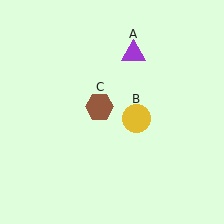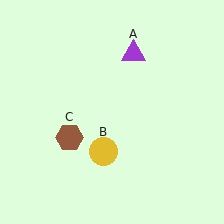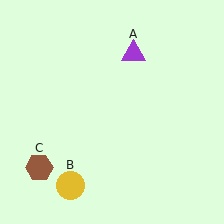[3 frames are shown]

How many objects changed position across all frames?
2 objects changed position: yellow circle (object B), brown hexagon (object C).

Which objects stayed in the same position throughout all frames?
Purple triangle (object A) remained stationary.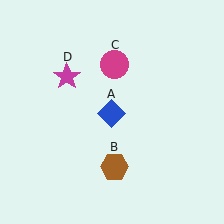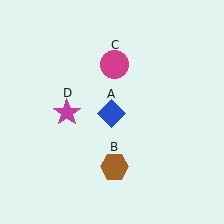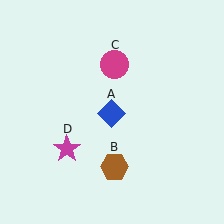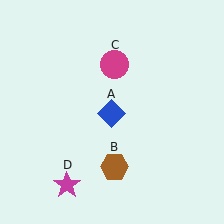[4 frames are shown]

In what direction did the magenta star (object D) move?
The magenta star (object D) moved down.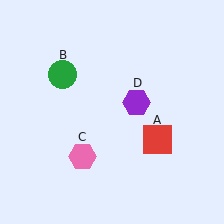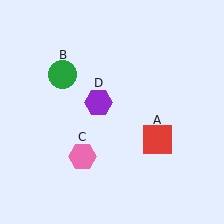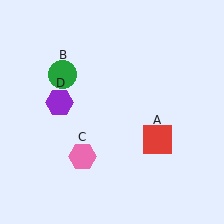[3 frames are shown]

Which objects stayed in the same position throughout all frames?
Red square (object A) and green circle (object B) and pink hexagon (object C) remained stationary.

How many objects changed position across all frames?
1 object changed position: purple hexagon (object D).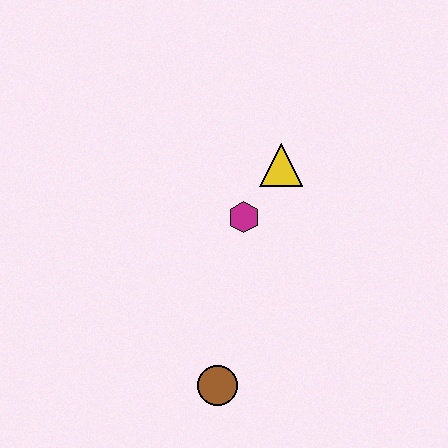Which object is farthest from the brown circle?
The yellow triangle is farthest from the brown circle.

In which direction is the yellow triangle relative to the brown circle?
The yellow triangle is above the brown circle.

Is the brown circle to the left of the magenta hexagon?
Yes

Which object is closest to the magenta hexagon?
The yellow triangle is closest to the magenta hexagon.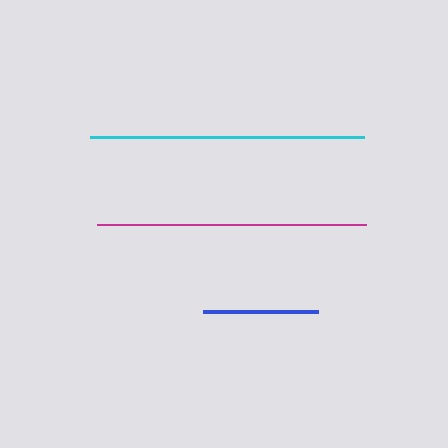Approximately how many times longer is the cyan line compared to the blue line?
The cyan line is approximately 2.4 times the length of the blue line.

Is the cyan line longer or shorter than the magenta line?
The cyan line is longer than the magenta line.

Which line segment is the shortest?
The blue line is the shortest at approximately 115 pixels.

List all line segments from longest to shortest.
From longest to shortest: cyan, magenta, blue.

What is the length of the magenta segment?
The magenta segment is approximately 270 pixels long.